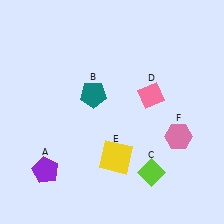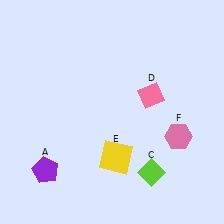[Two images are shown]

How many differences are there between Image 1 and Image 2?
There is 1 difference between the two images.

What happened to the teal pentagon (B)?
The teal pentagon (B) was removed in Image 2. It was in the top-left area of Image 1.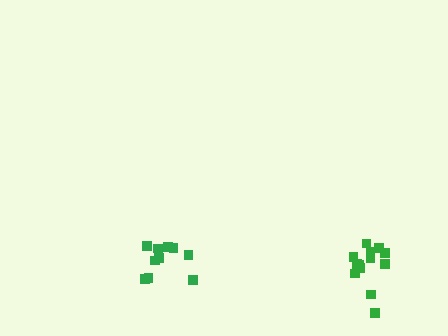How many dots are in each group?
Group 1: 13 dots, Group 2: 10 dots (23 total).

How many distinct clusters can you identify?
There are 2 distinct clusters.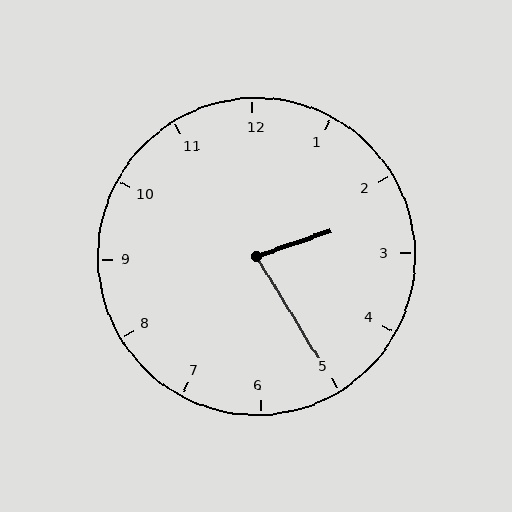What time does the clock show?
2:25.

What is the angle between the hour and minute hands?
Approximately 78 degrees.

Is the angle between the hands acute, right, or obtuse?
It is acute.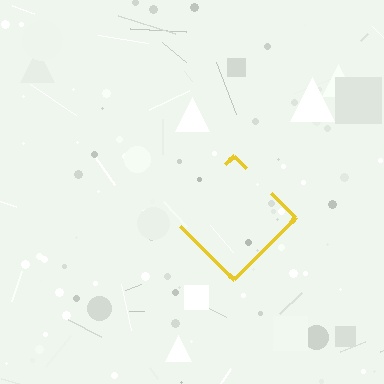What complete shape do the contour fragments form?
The contour fragments form a diamond.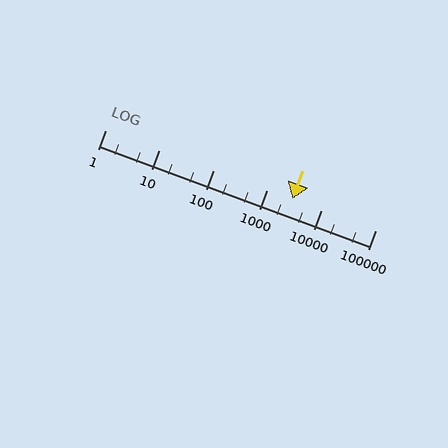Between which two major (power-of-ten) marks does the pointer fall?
The pointer is between 1000 and 10000.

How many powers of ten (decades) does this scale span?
The scale spans 5 decades, from 1 to 100000.